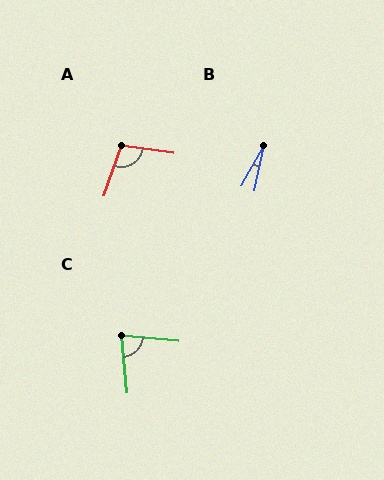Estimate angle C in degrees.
Approximately 79 degrees.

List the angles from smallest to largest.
B (18°), C (79°), A (101°).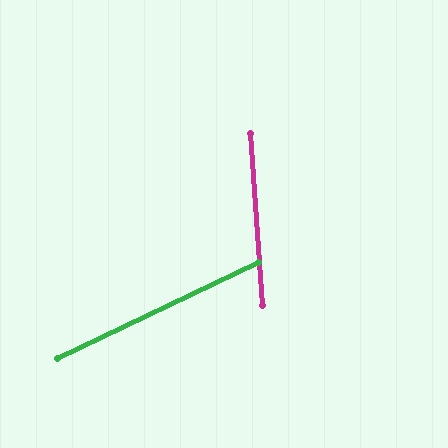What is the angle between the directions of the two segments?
Approximately 68 degrees.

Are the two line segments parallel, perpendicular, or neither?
Neither parallel nor perpendicular — they differ by about 68°.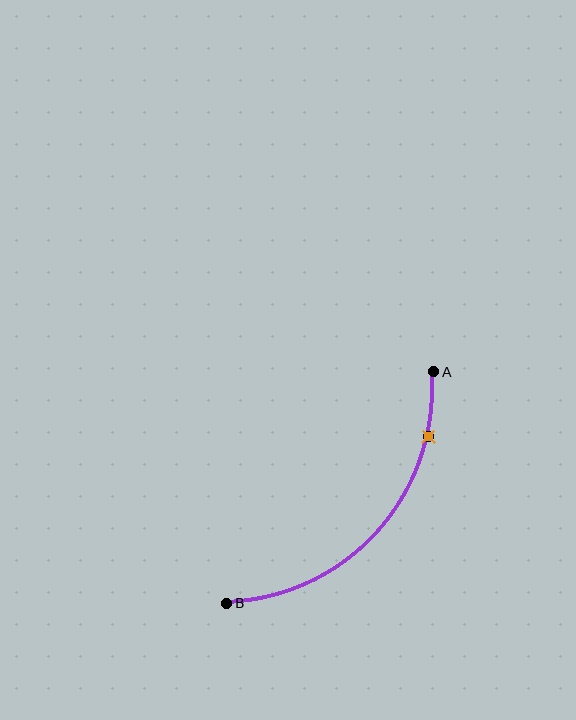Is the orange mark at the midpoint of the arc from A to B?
No. The orange mark lies on the arc but is closer to endpoint A. The arc midpoint would be at the point on the curve equidistant along the arc from both A and B.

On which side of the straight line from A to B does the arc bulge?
The arc bulges below and to the right of the straight line connecting A and B.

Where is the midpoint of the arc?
The arc midpoint is the point on the curve farthest from the straight line joining A and B. It sits below and to the right of that line.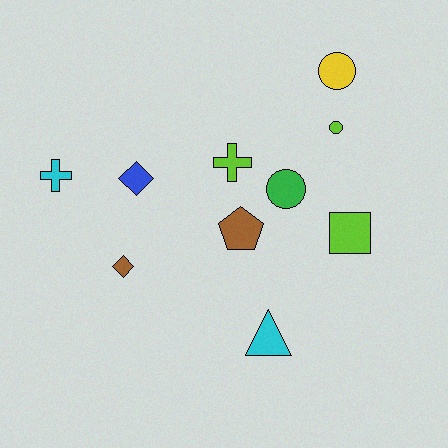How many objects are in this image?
There are 10 objects.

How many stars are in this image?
There are no stars.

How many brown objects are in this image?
There are 2 brown objects.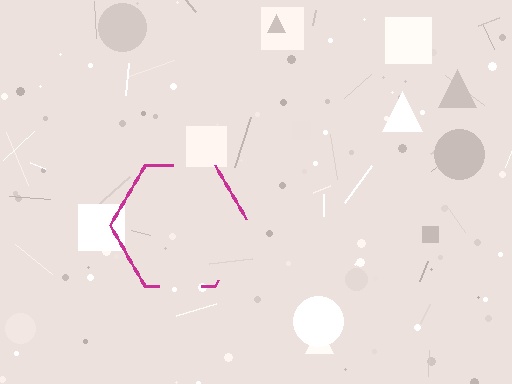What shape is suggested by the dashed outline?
The dashed outline suggests a hexagon.